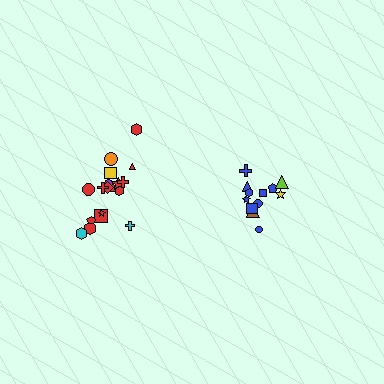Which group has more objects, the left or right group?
The left group.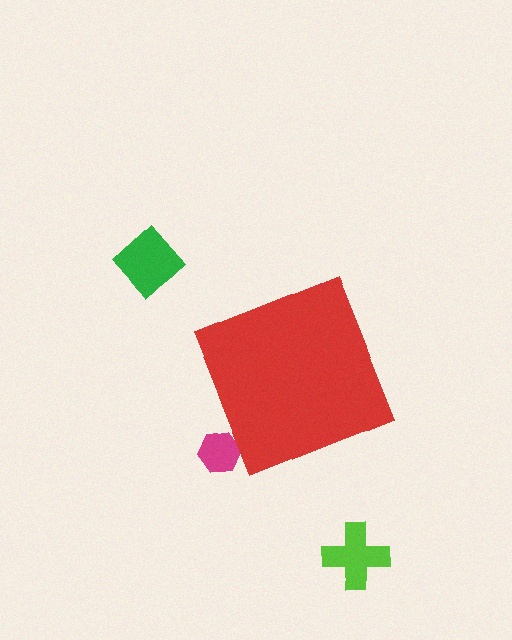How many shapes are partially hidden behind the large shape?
1 shape is partially hidden.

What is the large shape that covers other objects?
A red diamond.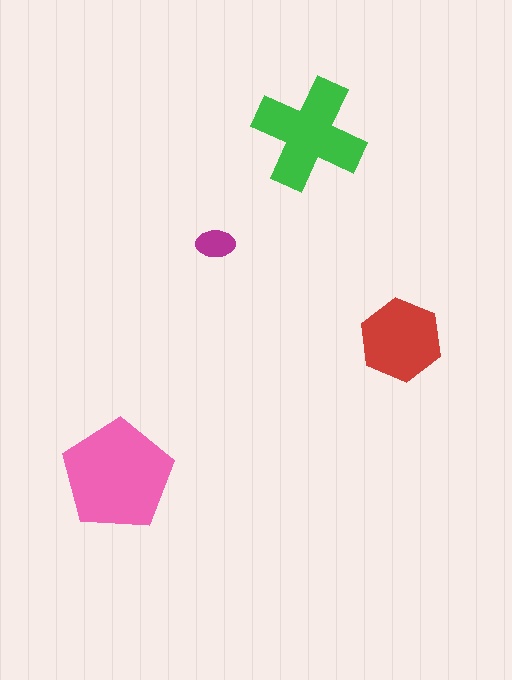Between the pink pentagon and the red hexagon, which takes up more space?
The pink pentagon.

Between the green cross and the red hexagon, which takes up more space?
The green cross.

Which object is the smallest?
The magenta ellipse.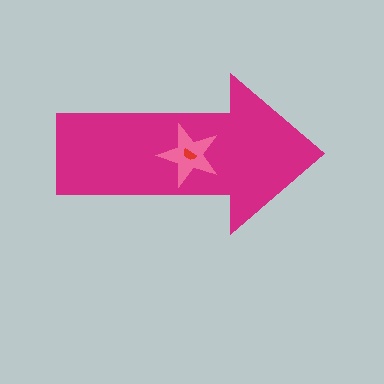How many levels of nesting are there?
3.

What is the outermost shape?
The magenta arrow.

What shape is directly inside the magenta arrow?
The pink star.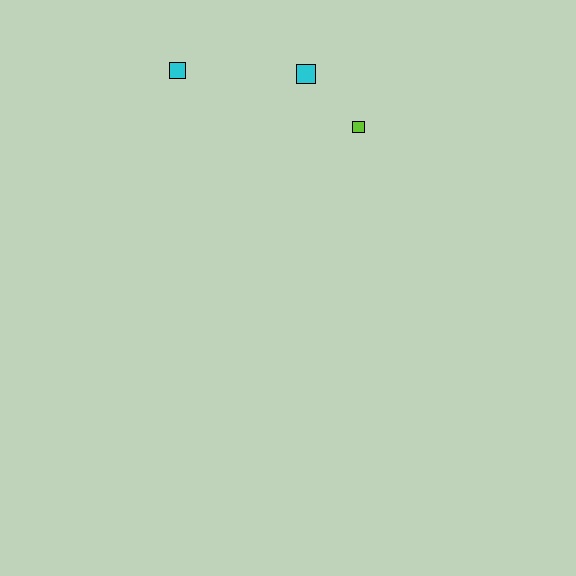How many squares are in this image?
There are 3 squares.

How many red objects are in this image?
There are no red objects.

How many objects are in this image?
There are 3 objects.